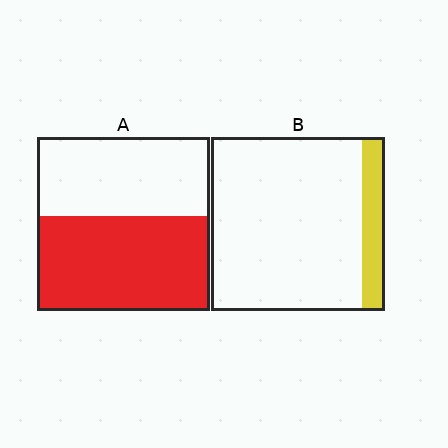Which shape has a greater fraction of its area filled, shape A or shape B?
Shape A.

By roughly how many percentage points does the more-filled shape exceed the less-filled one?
By roughly 40 percentage points (A over B).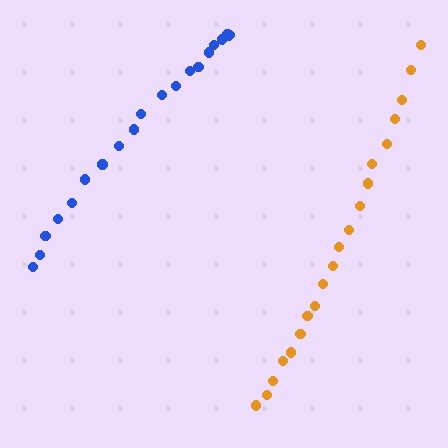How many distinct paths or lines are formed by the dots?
There are 2 distinct paths.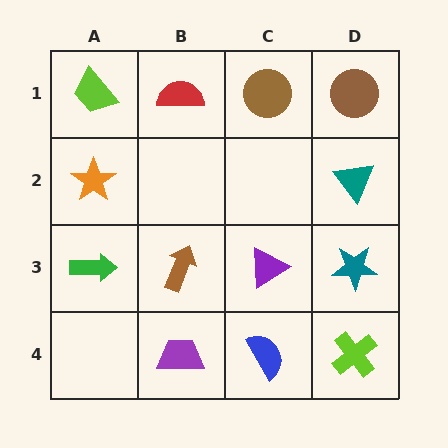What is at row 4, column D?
A lime cross.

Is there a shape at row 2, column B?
No, that cell is empty.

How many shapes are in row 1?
4 shapes.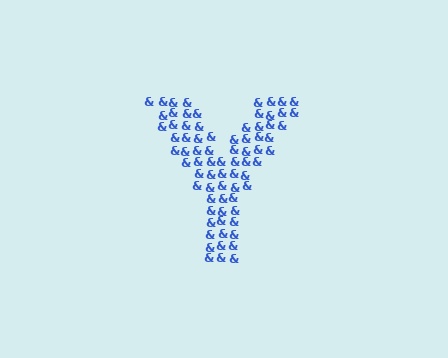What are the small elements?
The small elements are ampersands.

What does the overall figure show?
The overall figure shows the letter Y.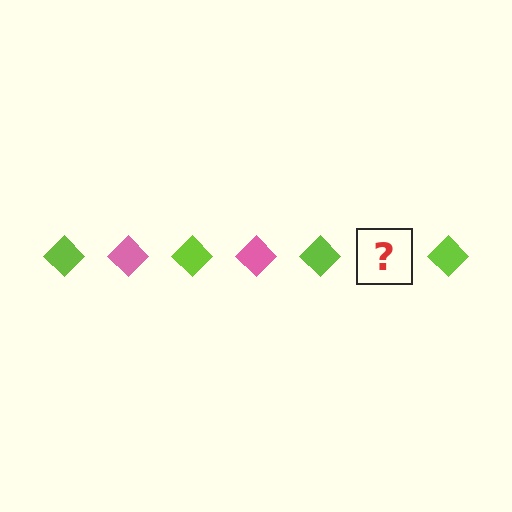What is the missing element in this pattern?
The missing element is a pink diamond.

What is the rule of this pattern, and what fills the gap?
The rule is that the pattern cycles through lime, pink diamonds. The gap should be filled with a pink diamond.